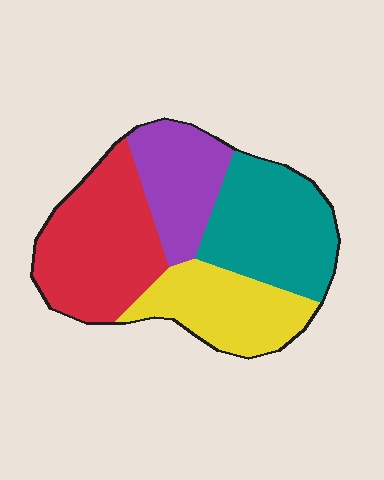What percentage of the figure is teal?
Teal takes up about one quarter (1/4) of the figure.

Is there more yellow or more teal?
Teal.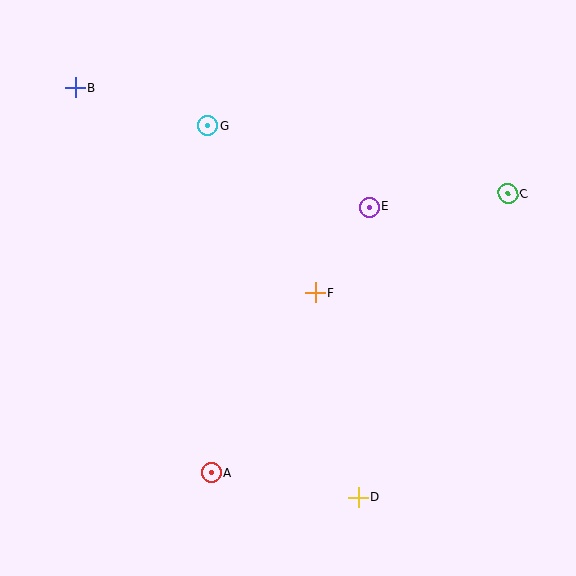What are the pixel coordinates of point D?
Point D is at (358, 497).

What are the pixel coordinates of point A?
Point A is at (211, 473).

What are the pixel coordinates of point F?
Point F is at (315, 293).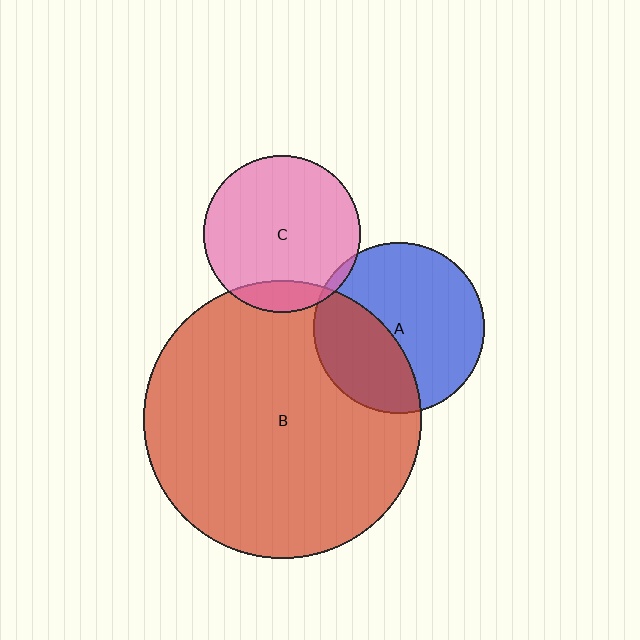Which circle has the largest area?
Circle B (red).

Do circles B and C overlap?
Yes.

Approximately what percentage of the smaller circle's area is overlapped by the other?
Approximately 10%.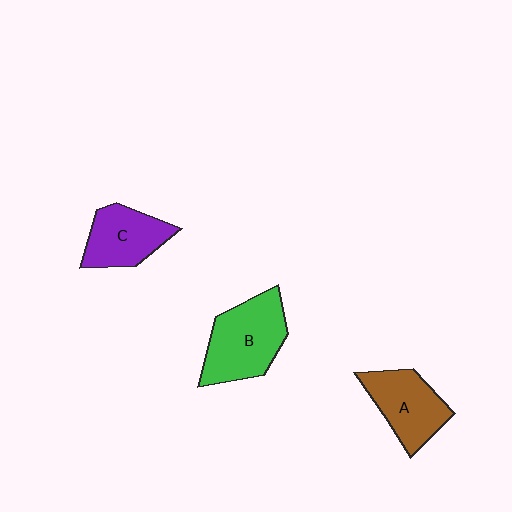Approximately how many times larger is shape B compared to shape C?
Approximately 1.3 times.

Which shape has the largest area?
Shape B (green).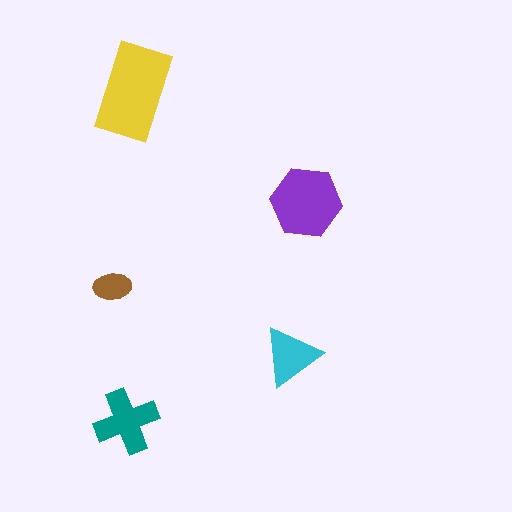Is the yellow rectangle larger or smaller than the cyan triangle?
Larger.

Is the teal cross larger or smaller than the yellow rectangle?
Smaller.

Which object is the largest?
The yellow rectangle.